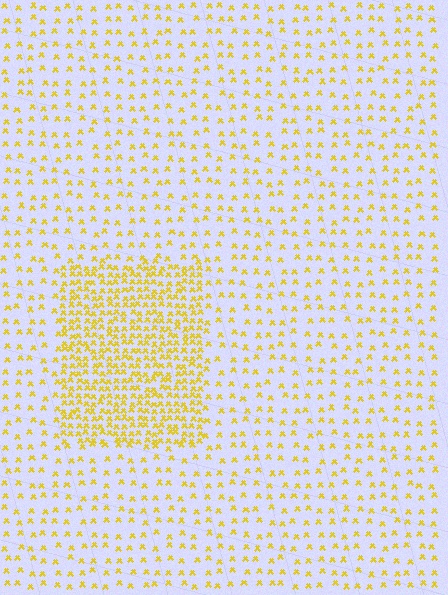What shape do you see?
I see a rectangle.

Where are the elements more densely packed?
The elements are more densely packed inside the rectangle boundary.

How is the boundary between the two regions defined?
The boundary is defined by a change in element density (approximately 2.8x ratio). All elements are the same color, size, and shape.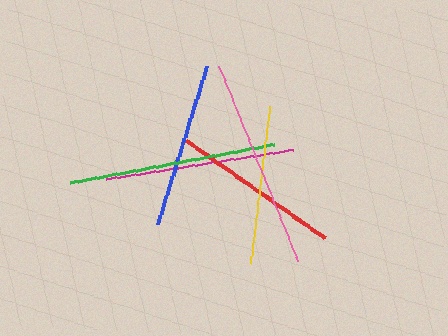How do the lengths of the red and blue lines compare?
The red and blue lines are approximately the same length.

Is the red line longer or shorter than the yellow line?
The red line is longer than the yellow line.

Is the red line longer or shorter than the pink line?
The pink line is longer than the red line.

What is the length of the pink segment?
The pink segment is approximately 210 pixels long.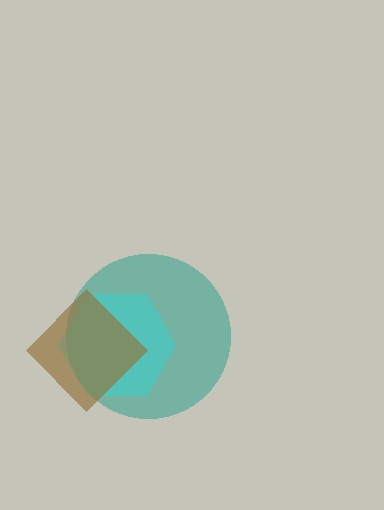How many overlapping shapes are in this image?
There are 3 overlapping shapes in the image.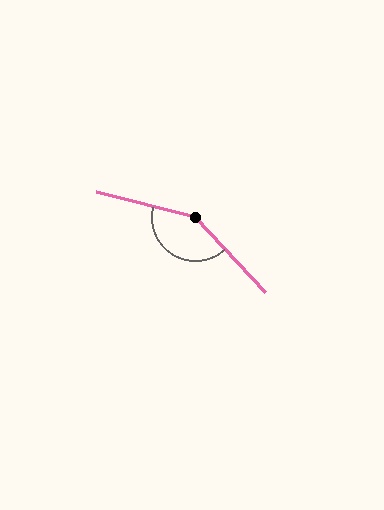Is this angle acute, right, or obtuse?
It is obtuse.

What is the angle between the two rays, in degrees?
Approximately 147 degrees.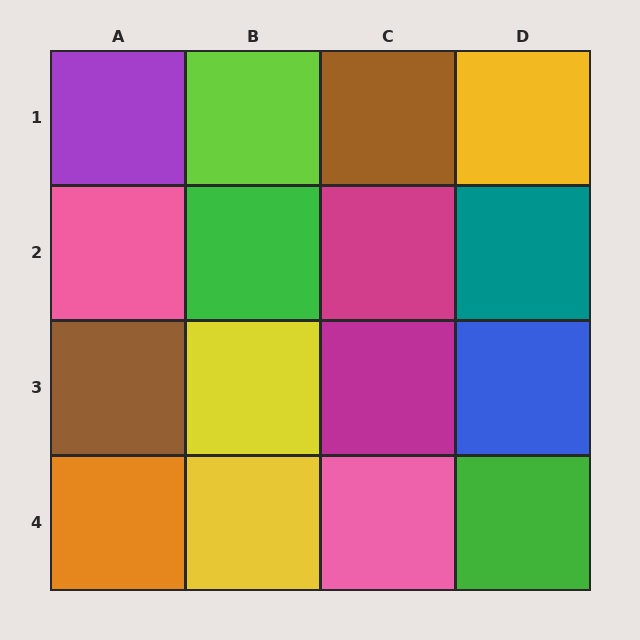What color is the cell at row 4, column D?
Green.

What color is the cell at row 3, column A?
Brown.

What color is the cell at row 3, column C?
Magenta.